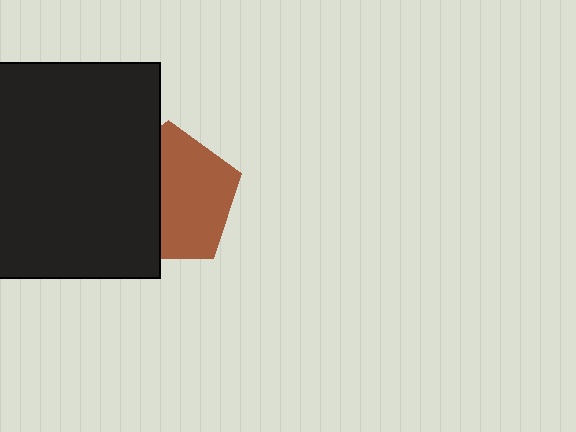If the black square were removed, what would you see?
You would see the complete brown pentagon.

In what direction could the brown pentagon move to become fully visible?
The brown pentagon could move right. That would shift it out from behind the black square entirely.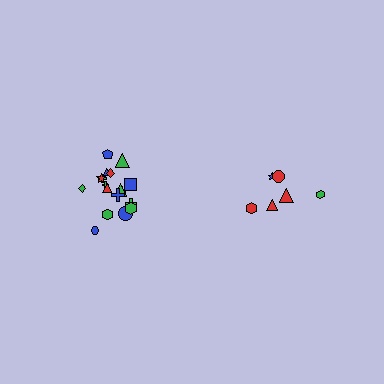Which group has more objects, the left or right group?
The left group.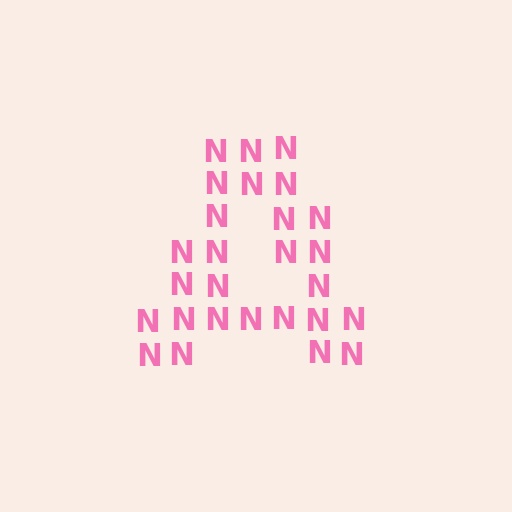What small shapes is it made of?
It is made of small letter N's.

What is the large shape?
The large shape is the letter A.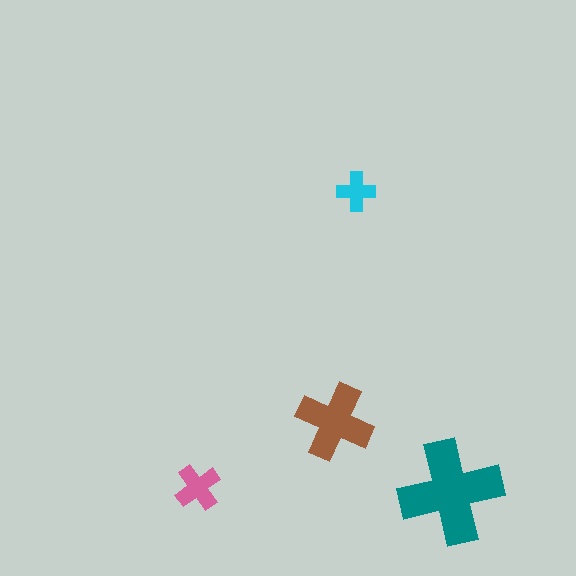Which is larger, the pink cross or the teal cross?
The teal one.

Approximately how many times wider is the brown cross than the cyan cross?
About 2 times wider.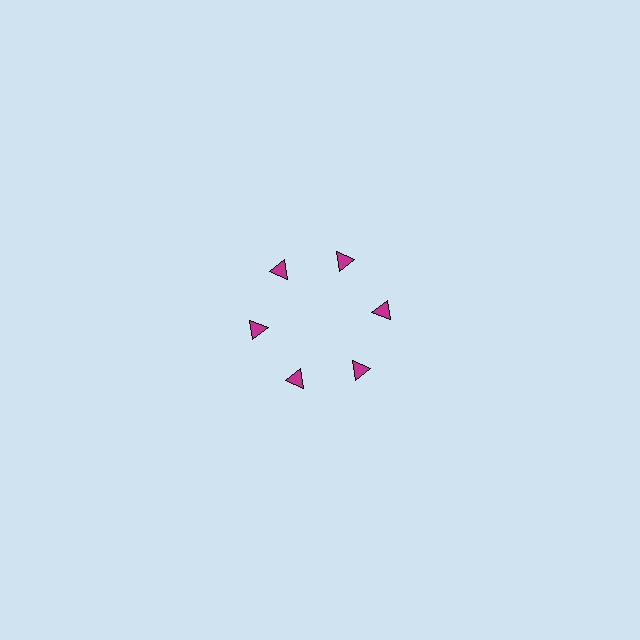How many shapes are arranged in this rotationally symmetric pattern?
There are 6 shapes, arranged in 6 groups of 1.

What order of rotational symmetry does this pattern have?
This pattern has 6-fold rotational symmetry.